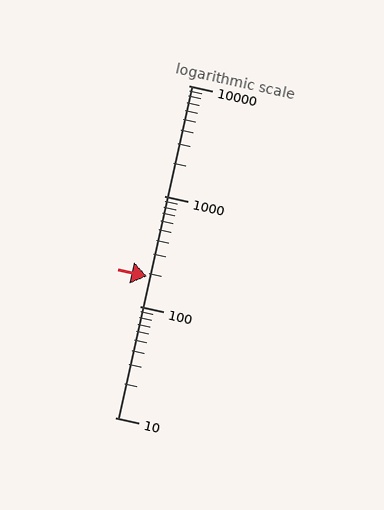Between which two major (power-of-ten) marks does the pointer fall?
The pointer is between 100 and 1000.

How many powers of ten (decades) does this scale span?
The scale spans 3 decades, from 10 to 10000.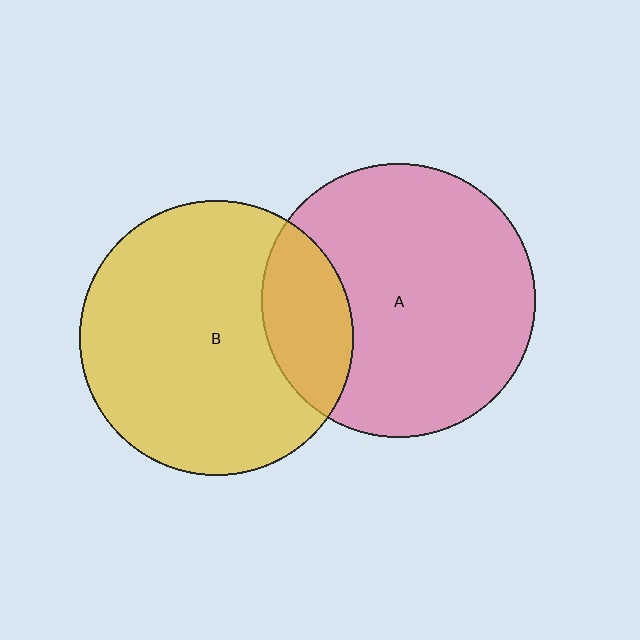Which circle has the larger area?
Circle B (yellow).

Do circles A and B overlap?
Yes.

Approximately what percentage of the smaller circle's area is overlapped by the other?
Approximately 20%.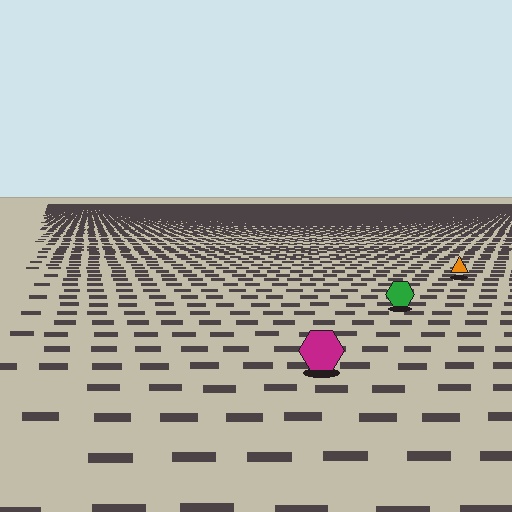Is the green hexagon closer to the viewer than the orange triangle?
Yes. The green hexagon is closer — you can tell from the texture gradient: the ground texture is coarser near it.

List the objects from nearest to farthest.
From nearest to farthest: the magenta hexagon, the green hexagon, the orange triangle.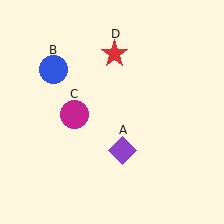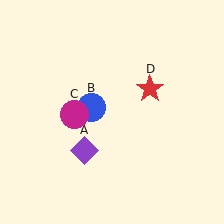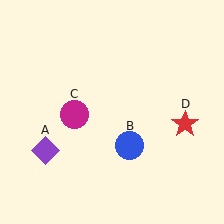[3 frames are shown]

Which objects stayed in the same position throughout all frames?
Magenta circle (object C) remained stationary.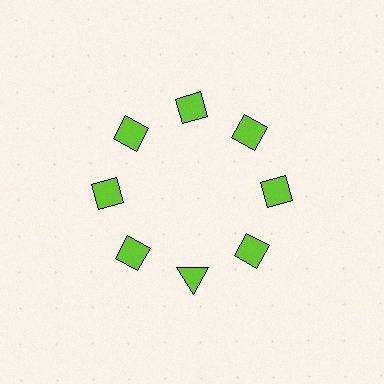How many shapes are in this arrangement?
There are 8 shapes arranged in a ring pattern.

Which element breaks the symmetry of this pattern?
The lime triangle at roughly the 6 o'clock position breaks the symmetry. All other shapes are lime diamonds.